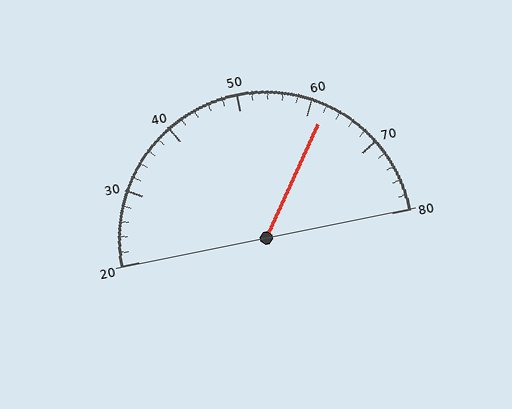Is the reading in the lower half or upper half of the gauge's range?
The reading is in the upper half of the range (20 to 80).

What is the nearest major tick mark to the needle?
The nearest major tick mark is 60.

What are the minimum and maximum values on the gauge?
The gauge ranges from 20 to 80.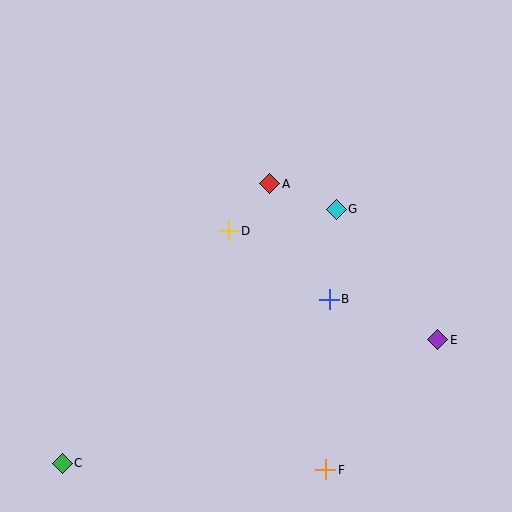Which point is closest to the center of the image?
Point D at (229, 231) is closest to the center.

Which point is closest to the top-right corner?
Point G is closest to the top-right corner.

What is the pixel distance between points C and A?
The distance between C and A is 348 pixels.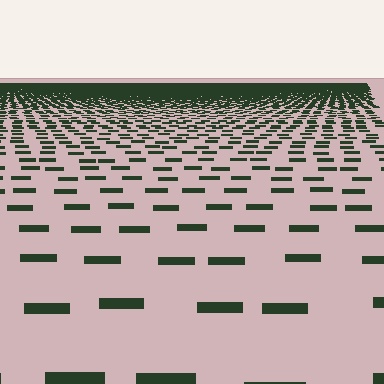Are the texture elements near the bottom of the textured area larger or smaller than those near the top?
Larger. Near the bottom, elements are closer to the viewer and appear at a bigger on-screen size.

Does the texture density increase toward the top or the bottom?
Density increases toward the top.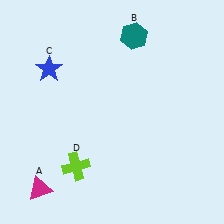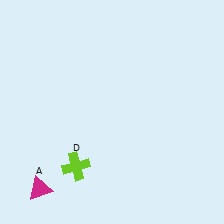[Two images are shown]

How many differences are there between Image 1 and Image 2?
There are 2 differences between the two images.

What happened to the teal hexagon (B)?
The teal hexagon (B) was removed in Image 2. It was in the top-right area of Image 1.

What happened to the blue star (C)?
The blue star (C) was removed in Image 2. It was in the top-left area of Image 1.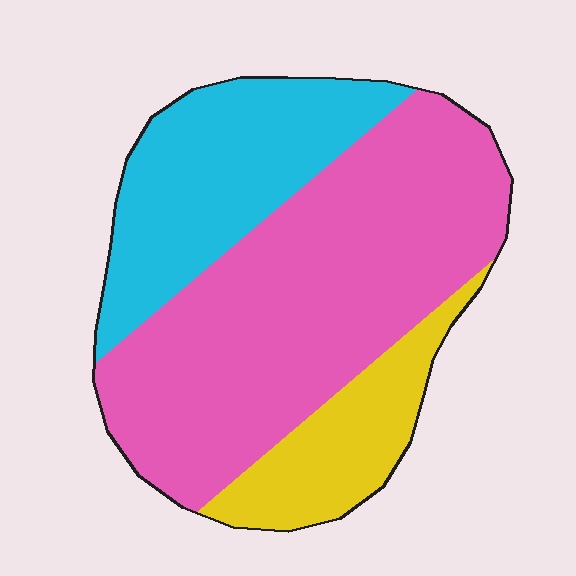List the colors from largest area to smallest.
From largest to smallest: pink, cyan, yellow.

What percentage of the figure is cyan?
Cyan takes up about one quarter (1/4) of the figure.